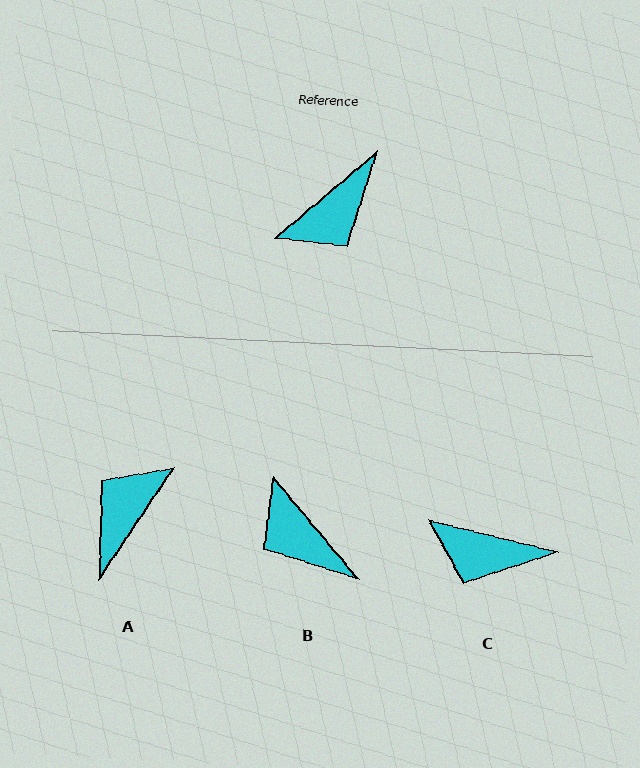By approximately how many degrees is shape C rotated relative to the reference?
Approximately 54 degrees clockwise.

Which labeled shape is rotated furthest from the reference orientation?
A, about 164 degrees away.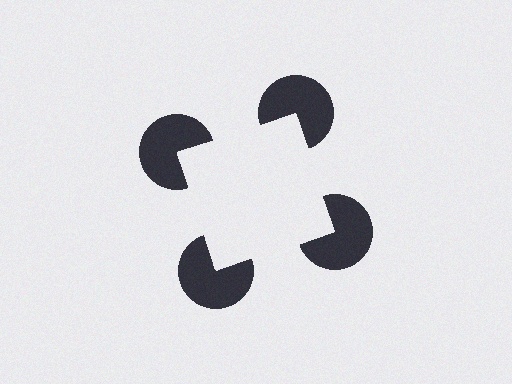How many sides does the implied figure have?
4 sides.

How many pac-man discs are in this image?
There are 4 — one at each vertex of the illusory square.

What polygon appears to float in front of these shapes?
An illusory square — its edges are inferred from the aligned wedge cuts in the pac-man discs, not physically drawn.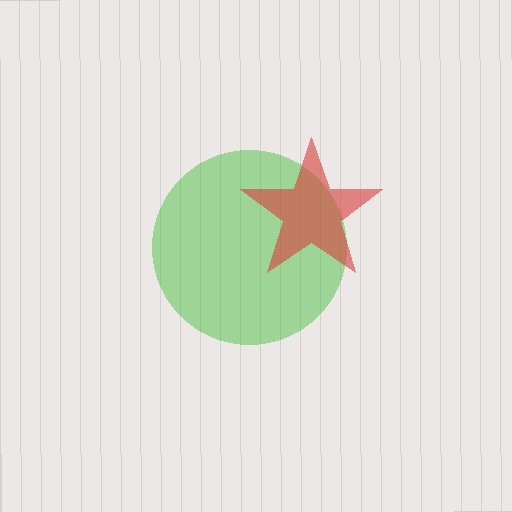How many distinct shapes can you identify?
There are 2 distinct shapes: a green circle, a red star.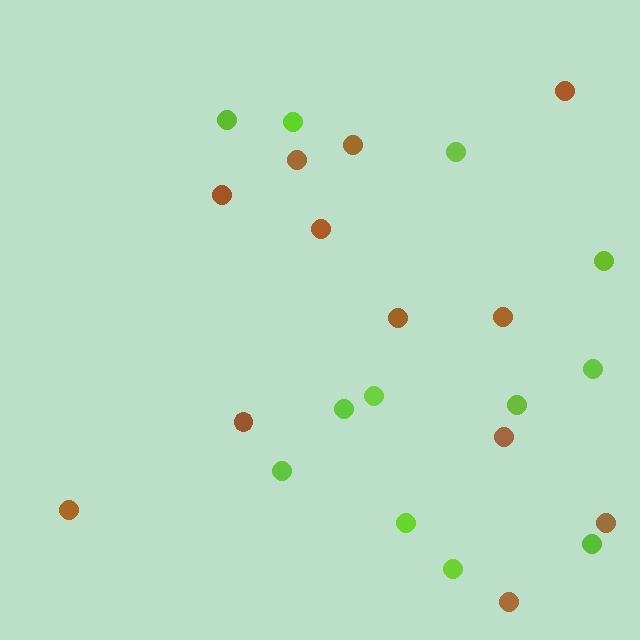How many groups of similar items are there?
There are 2 groups: one group of lime circles (12) and one group of brown circles (12).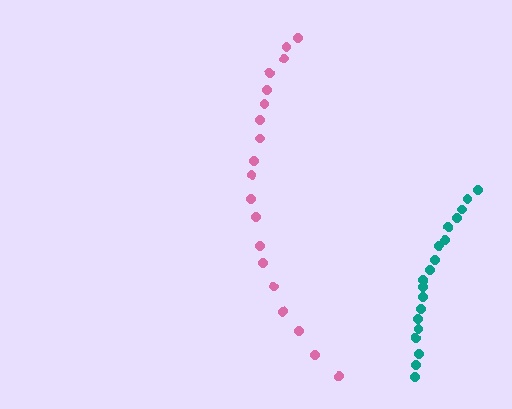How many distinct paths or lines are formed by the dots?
There are 2 distinct paths.